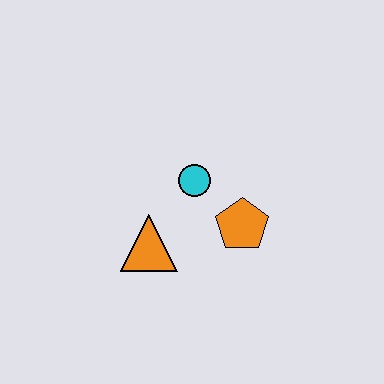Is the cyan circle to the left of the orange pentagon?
Yes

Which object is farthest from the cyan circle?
The orange triangle is farthest from the cyan circle.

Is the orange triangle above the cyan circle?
No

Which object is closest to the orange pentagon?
The cyan circle is closest to the orange pentagon.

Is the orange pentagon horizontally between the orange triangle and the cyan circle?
No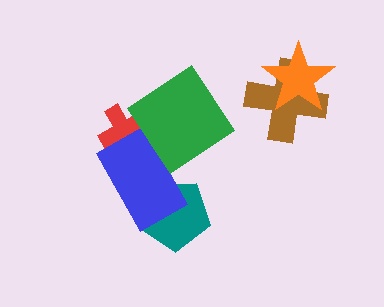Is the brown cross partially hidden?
Yes, it is partially covered by another shape.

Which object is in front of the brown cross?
The orange star is in front of the brown cross.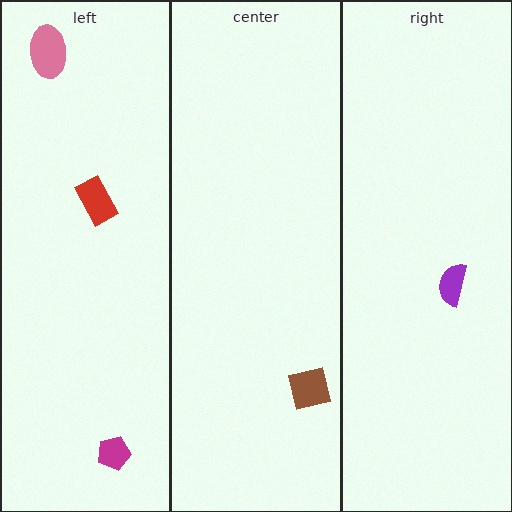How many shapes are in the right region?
1.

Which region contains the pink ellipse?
The left region.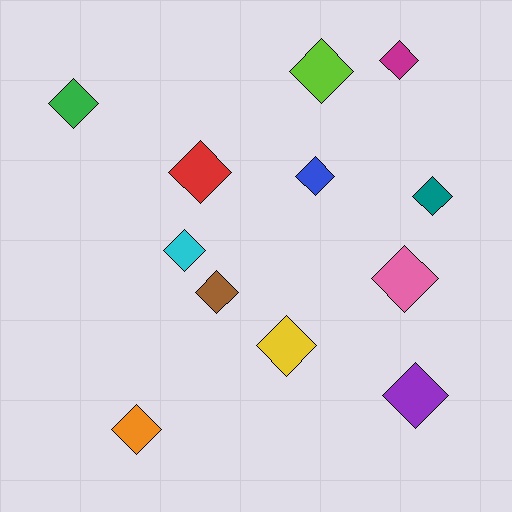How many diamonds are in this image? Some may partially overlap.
There are 12 diamonds.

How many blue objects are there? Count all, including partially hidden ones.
There is 1 blue object.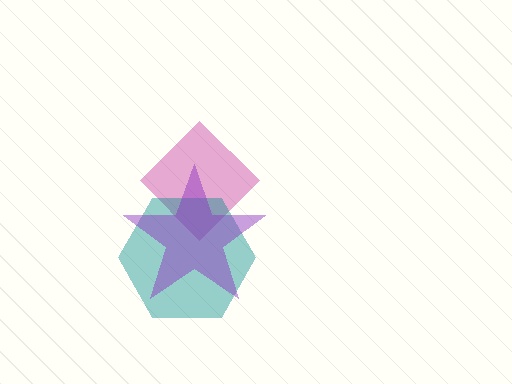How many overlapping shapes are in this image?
There are 3 overlapping shapes in the image.